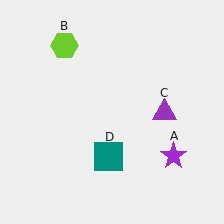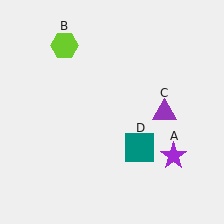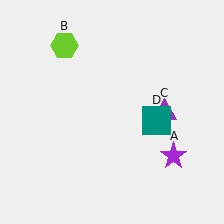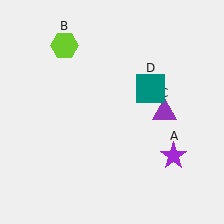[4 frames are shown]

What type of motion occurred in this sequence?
The teal square (object D) rotated counterclockwise around the center of the scene.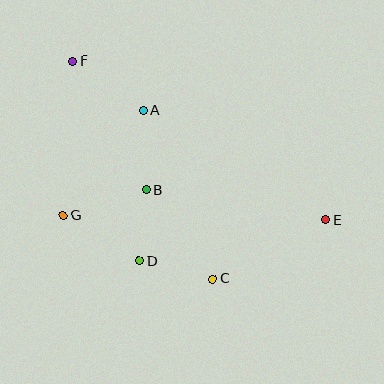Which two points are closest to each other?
Points B and D are closest to each other.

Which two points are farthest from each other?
Points E and F are farthest from each other.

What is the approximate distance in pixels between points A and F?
The distance between A and F is approximately 86 pixels.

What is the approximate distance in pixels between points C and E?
The distance between C and E is approximately 127 pixels.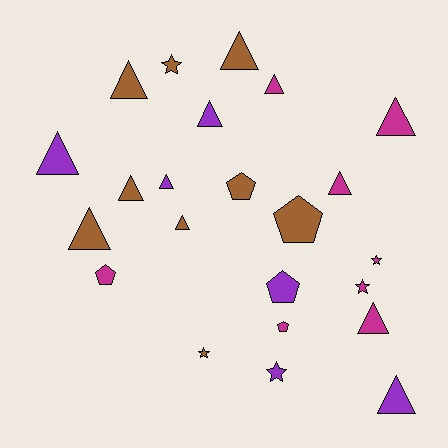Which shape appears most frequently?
Triangle, with 13 objects.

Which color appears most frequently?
Brown, with 9 objects.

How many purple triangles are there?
There are 4 purple triangles.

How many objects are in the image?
There are 23 objects.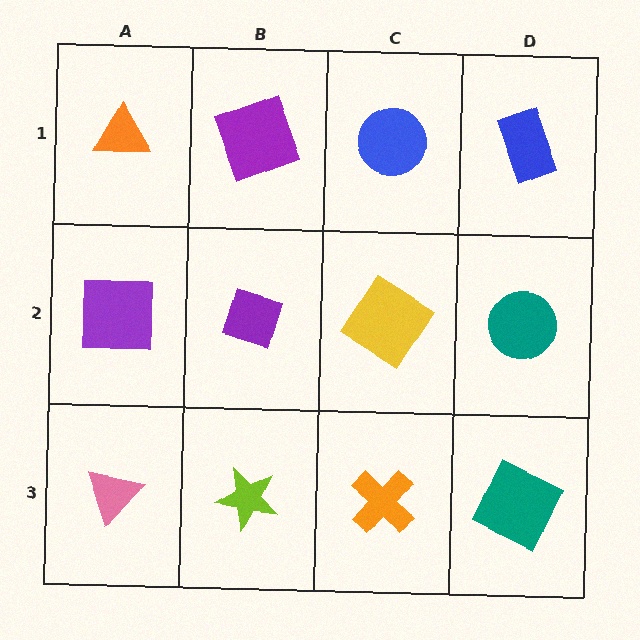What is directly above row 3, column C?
A yellow diamond.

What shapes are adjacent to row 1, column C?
A yellow diamond (row 2, column C), a purple square (row 1, column B), a blue rectangle (row 1, column D).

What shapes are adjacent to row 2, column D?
A blue rectangle (row 1, column D), a teal square (row 3, column D), a yellow diamond (row 2, column C).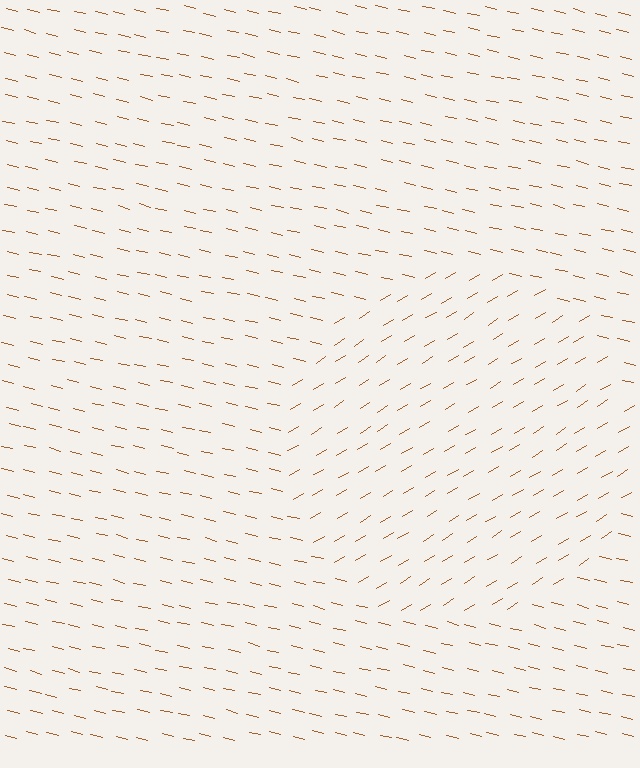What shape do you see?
I see a circle.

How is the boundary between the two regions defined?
The boundary is defined purely by a change in line orientation (approximately 45 degrees difference). All lines are the same color and thickness.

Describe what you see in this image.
The image is filled with small brown line segments. A circle region in the image has lines oriented differently from the surrounding lines, creating a visible texture boundary.